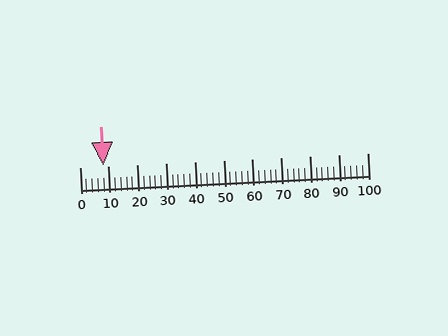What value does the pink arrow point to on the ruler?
The pink arrow points to approximately 8.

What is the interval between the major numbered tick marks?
The major tick marks are spaced 10 units apart.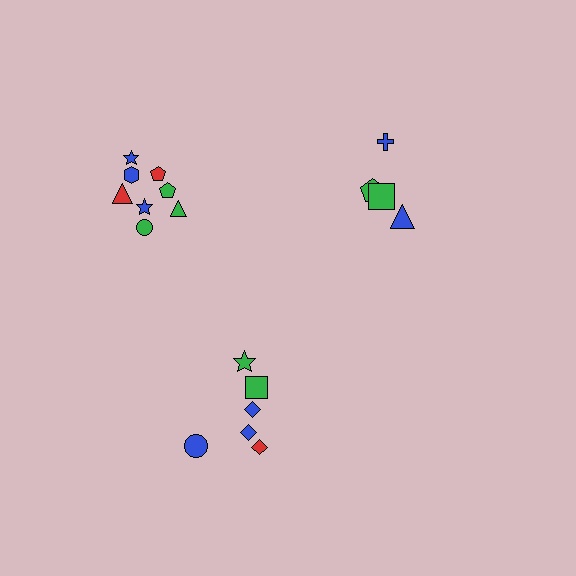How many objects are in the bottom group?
There are 6 objects.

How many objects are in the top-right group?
There are 4 objects.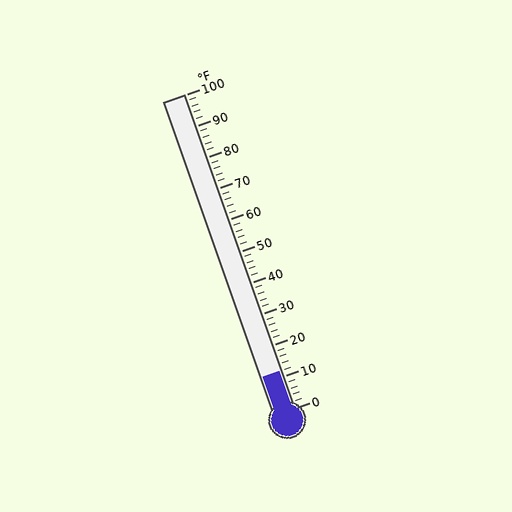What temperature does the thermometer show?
The thermometer shows approximately 12°F.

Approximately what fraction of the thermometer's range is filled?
The thermometer is filled to approximately 10% of its range.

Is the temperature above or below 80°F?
The temperature is below 80°F.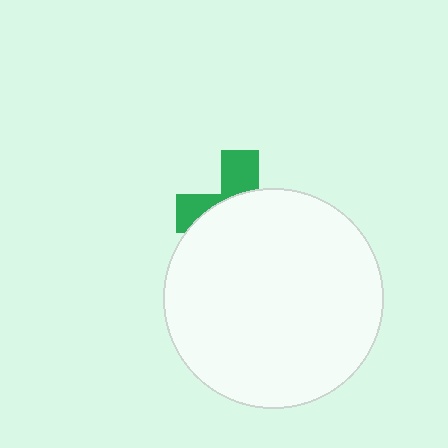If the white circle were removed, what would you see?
You would see the complete green cross.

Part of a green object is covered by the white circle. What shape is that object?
It is a cross.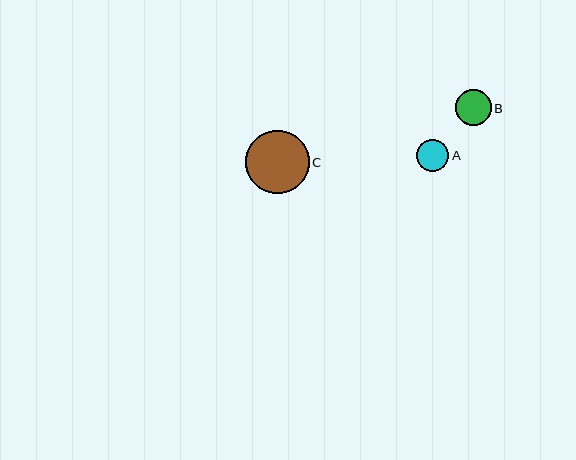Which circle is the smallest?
Circle A is the smallest with a size of approximately 32 pixels.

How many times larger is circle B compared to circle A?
Circle B is approximately 1.1 times the size of circle A.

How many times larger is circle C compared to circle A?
Circle C is approximately 2.0 times the size of circle A.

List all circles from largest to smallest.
From largest to smallest: C, B, A.